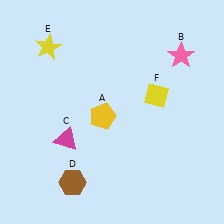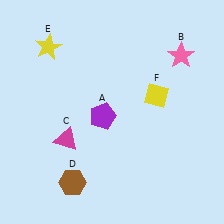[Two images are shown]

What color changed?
The pentagon (A) changed from yellow in Image 1 to purple in Image 2.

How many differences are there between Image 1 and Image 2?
There is 1 difference between the two images.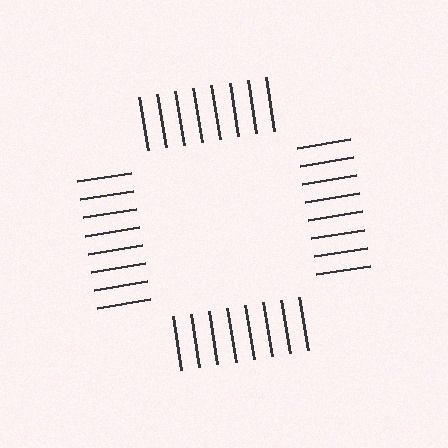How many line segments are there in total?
32 — 8 along each of the 4 edges.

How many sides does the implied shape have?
4 sides — the line-ends trace a square.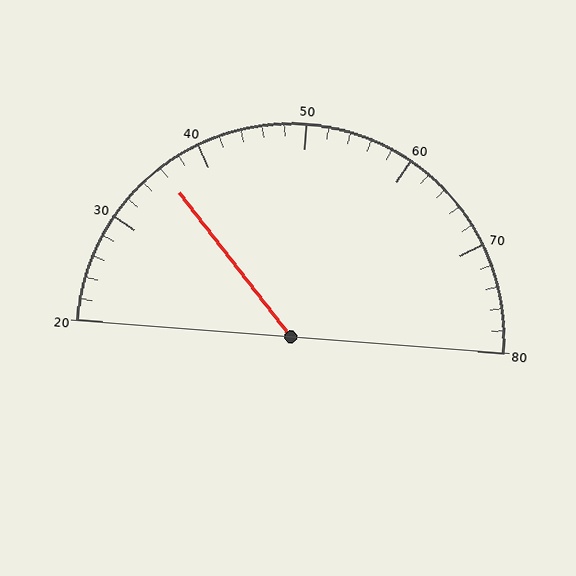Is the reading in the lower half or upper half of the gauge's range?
The reading is in the lower half of the range (20 to 80).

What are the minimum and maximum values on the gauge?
The gauge ranges from 20 to 80.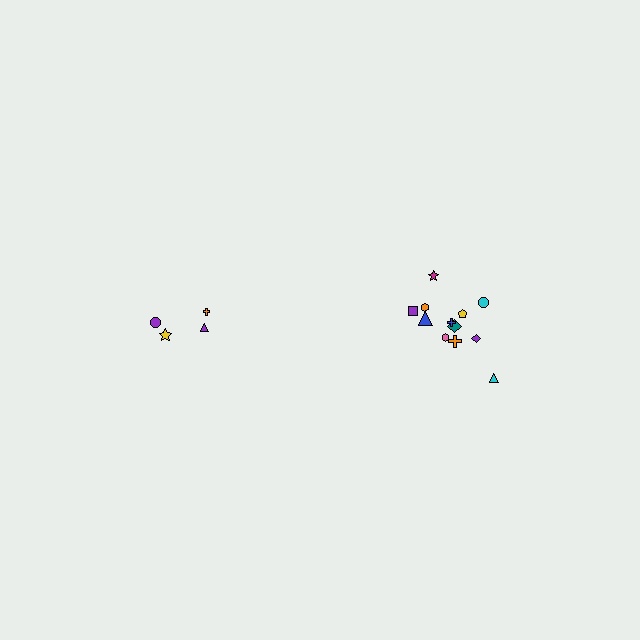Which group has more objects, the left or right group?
The right group.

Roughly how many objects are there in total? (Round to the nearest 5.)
Roughly 15 objects in total.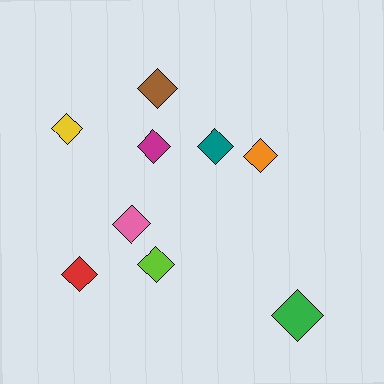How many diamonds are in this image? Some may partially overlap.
There are 9 diamonds.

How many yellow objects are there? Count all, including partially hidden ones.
There is 1 yellow object.